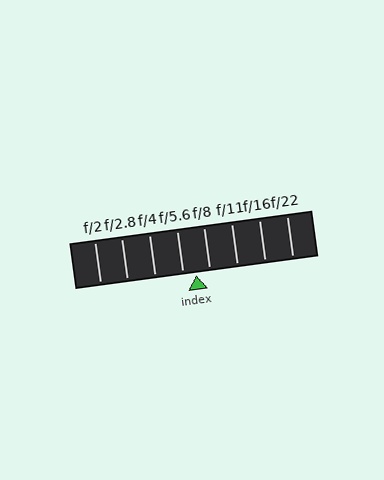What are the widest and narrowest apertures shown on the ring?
The widest aperture shown is f/2 and the narrowest is f/22.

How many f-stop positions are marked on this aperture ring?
There are 8 f-stop positions marked.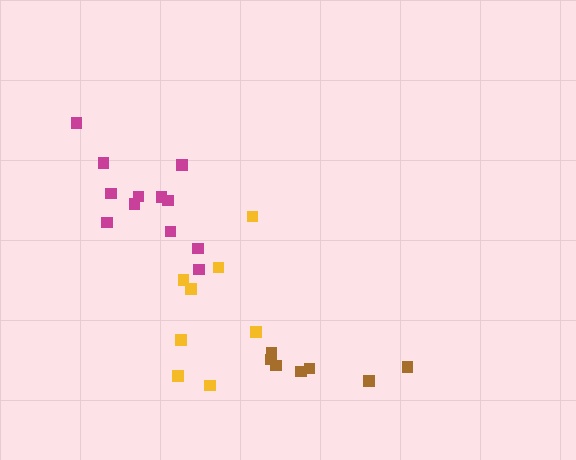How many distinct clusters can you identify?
There are 3 distinct clusters.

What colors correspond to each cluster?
The clusters are colored: yellow, magenta, brown.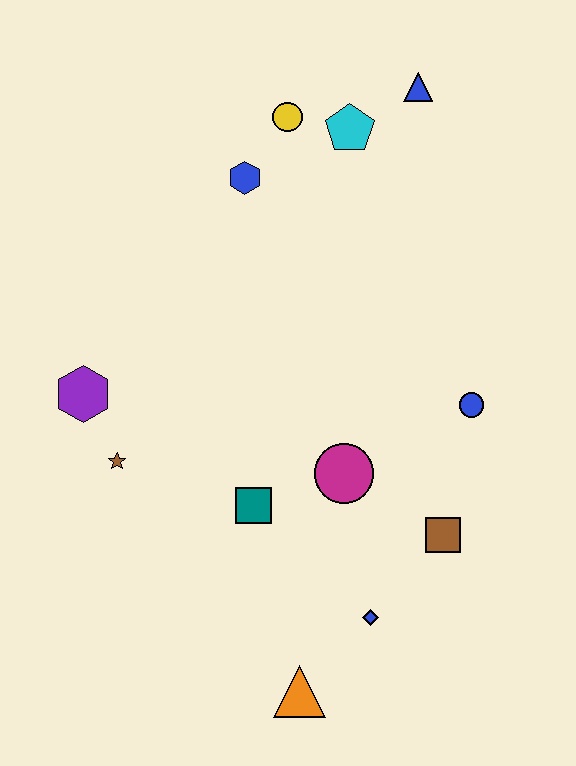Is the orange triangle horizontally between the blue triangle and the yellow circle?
Yes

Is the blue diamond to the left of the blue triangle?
Yes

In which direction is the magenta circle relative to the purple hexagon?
The magenta circle is to the right of the purple hexagon.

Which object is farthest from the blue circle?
The purple hexagon is farthest from the blue circle.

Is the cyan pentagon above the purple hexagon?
Yes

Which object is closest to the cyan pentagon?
The yellow circle is closest to the cyan pentagon.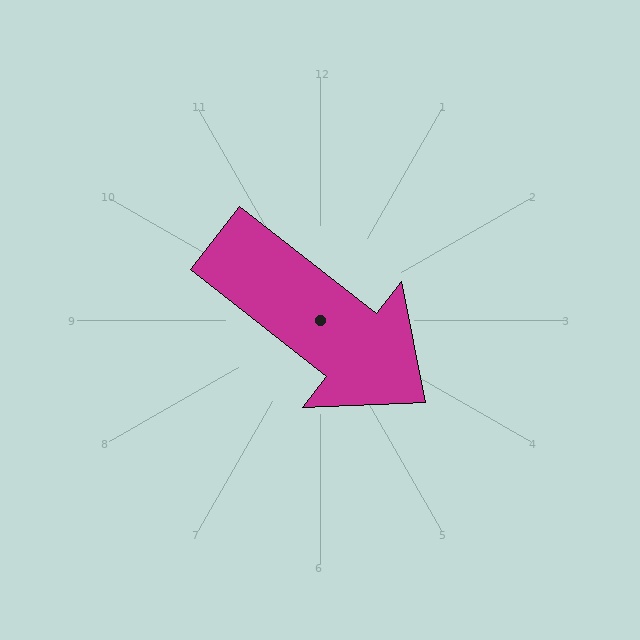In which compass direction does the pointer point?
Southeast.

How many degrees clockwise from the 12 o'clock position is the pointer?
Approximately 128 degrees.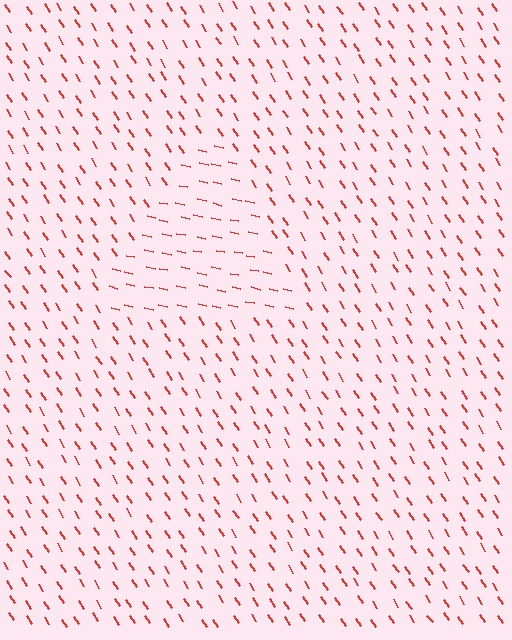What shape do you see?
I see a triangle.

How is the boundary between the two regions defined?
The boundary is defined purely by a change in line orientation (approximately 45 degrees difference). All lines are the same color and thickness.